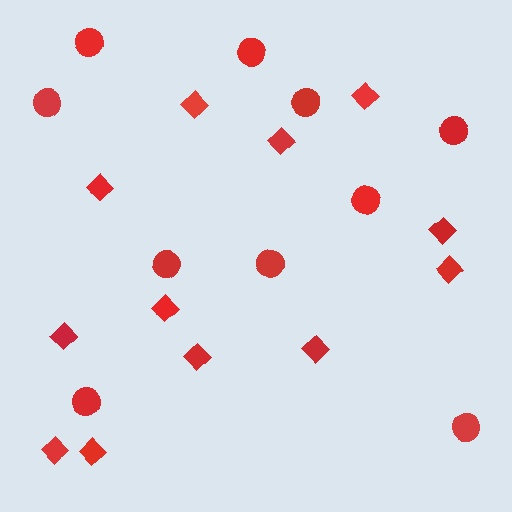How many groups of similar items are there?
There are 2 groups: one group of diamonds (12) and one group of circles (10).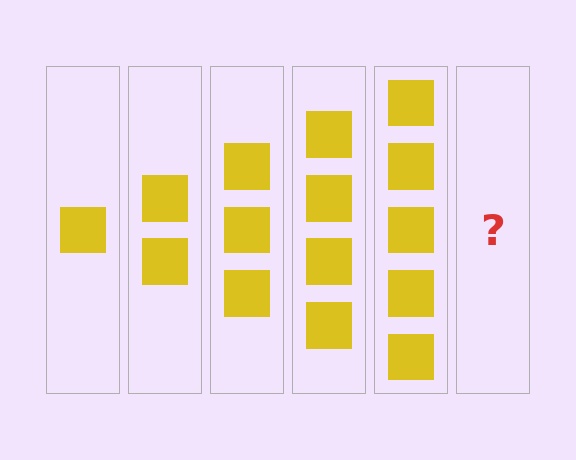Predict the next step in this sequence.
The next step is 6 squares.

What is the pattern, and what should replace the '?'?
The pattern is that each step adds one more square. The '?' should be 6 squares.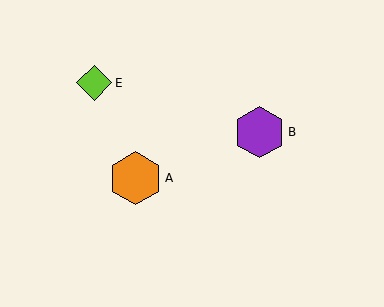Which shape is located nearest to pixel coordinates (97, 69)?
The lime diamond (labeled E) at (94, 83) is nearest to that location.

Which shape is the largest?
The orange hexagon (labeled A) is the largest.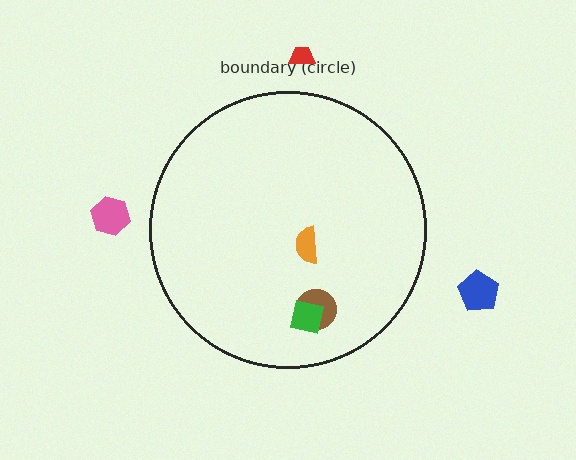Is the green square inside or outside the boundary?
Inside.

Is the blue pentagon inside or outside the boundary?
Outside.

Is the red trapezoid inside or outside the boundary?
Outside.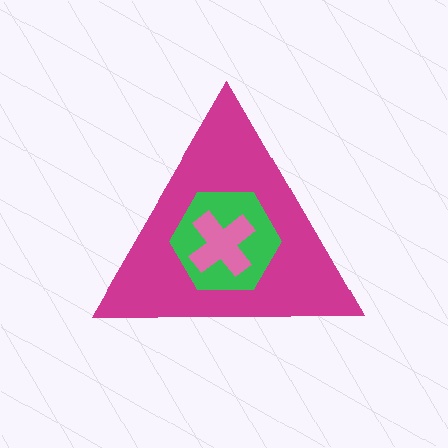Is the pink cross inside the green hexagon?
Yes.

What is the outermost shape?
The magenta triangle.